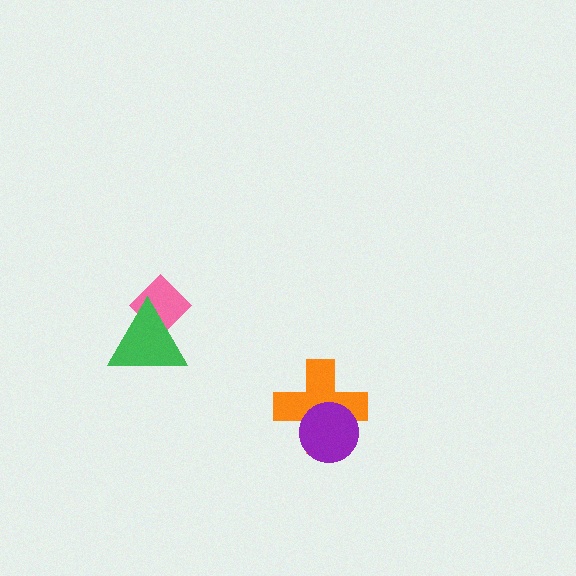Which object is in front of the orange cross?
The purple circle is in front of the orange cross.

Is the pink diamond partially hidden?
Yes, it is partially covered by another shape.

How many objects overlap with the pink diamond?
1 object overlaps with the pink diamond.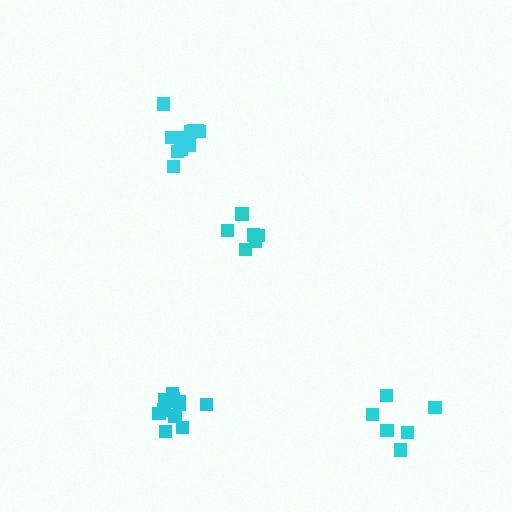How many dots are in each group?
Group 1: 6 dots, Group 2: 11 dots, Group 3: 12 dots, Group 4: 6 dots (35 total).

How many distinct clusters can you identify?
There are 4 distinct clusters.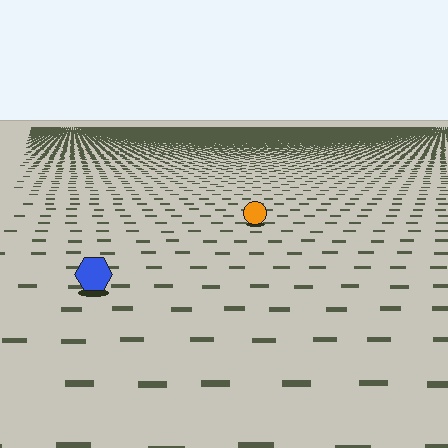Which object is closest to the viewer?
The blue hexagon is closest. The texture marks near it are larger and more spread out.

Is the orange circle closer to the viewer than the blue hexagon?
No. The blue hexagon is closer — you can tell from the texture gradient: the ground texture is coarser near it.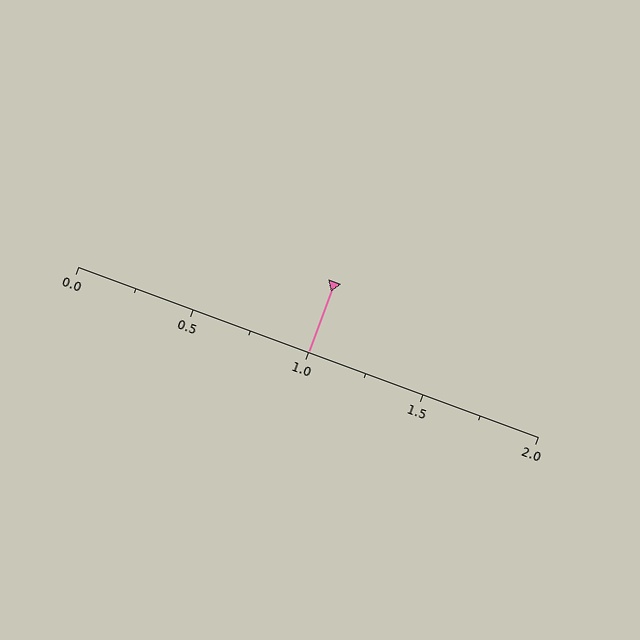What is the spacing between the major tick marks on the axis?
The major ticks are spaced 0.5 apart.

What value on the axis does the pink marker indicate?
The marker indicates approximately 1.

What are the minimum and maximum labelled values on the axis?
The axis runs from 0.0 to 2.0.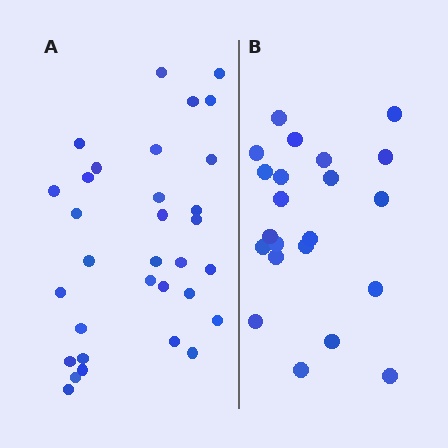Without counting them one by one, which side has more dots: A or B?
Region A (the left region) has more dots.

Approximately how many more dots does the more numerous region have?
Region A has roughly 10 or so more dots than region B.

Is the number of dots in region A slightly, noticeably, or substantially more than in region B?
Region A has substantially more. The ratio is roughly 1.5 to 1.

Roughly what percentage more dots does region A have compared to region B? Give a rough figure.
About 45% more.